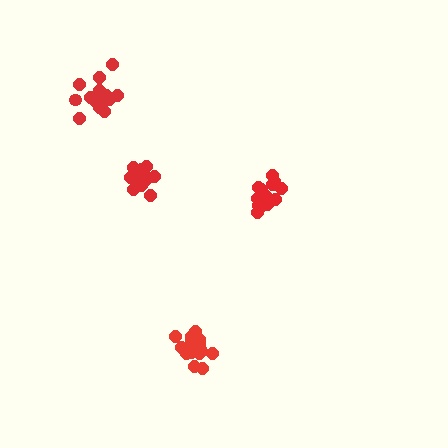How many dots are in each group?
Group 1: 14 dots, Group 2: 15 dots, Group 3: 14 dots, Group 4: 15 dots (58 total).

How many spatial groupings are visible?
There are 4 spatial groupings.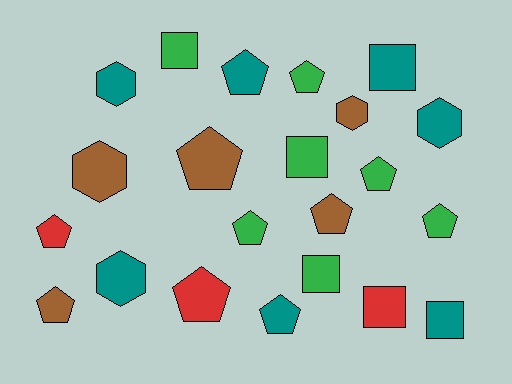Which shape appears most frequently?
Pentagon, with 11 objects.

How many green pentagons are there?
There are 4 green pentagons.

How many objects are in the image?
There are 22 objects.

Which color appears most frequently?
Green, with 7 objects.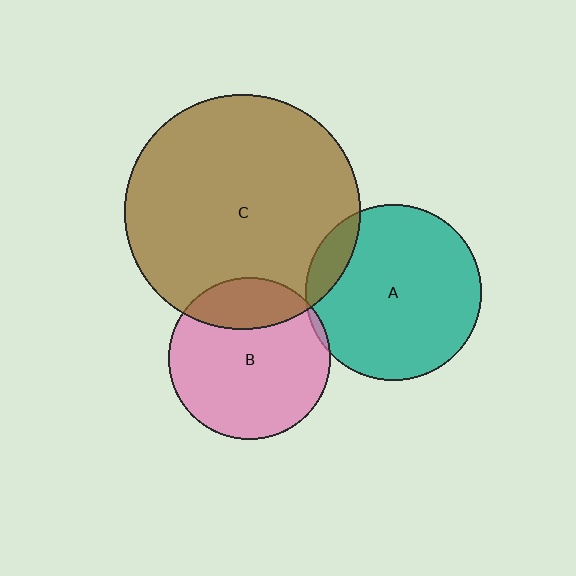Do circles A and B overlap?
Yes.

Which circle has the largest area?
Circle C (brown).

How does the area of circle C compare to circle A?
Approximately 1.8 times.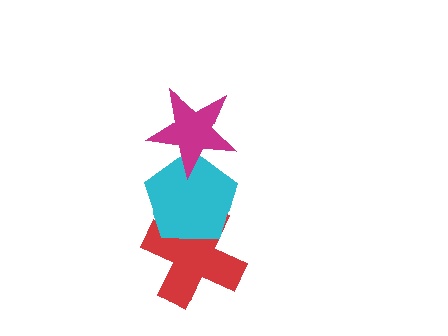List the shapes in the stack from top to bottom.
From top to bottom: the magenta star, the cyan pentagon, the red cross.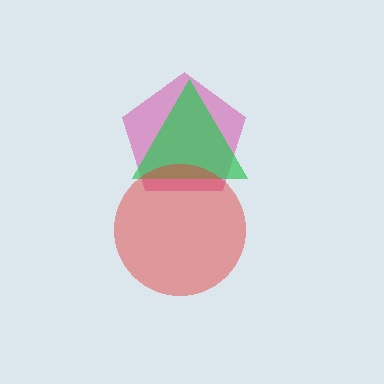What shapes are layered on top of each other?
The layered shapes are: a magenta pentagon, a green triangle, a red circle.